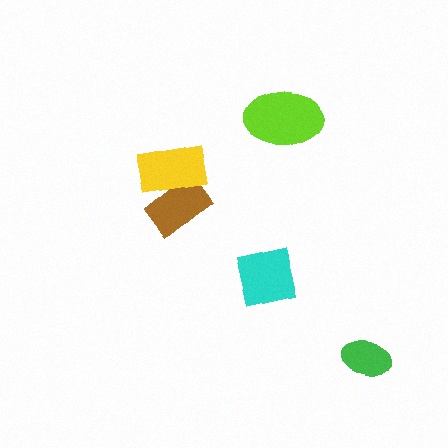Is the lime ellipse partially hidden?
No, no other shape covers it.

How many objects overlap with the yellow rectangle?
1 object overlaps with the yellow rectangle.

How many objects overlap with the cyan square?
0 objects overlap with the cyan square.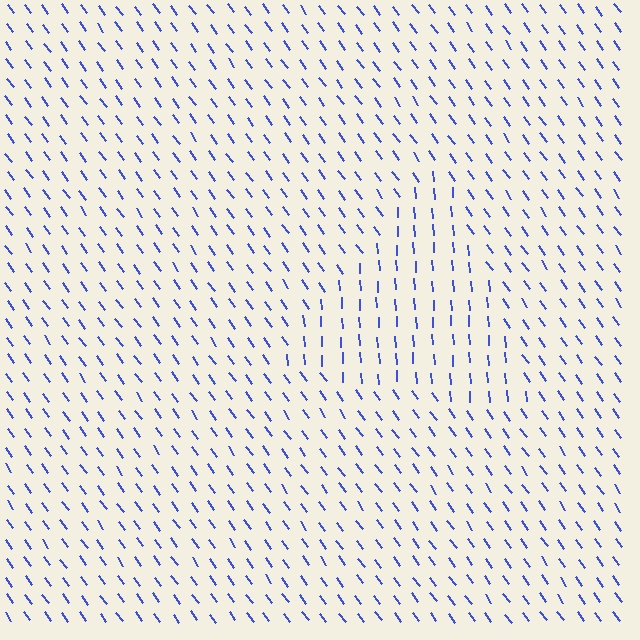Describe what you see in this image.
The image is filled with small blue line segments. A triangle region in the image has lines oriented differently from the surrounding lines, creating a visible texture boundary.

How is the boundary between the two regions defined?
The boundary is defined purely by a change in line orientation (approximately 31 degrees difference). All lines are the same color and thickness.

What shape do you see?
I see a triangle.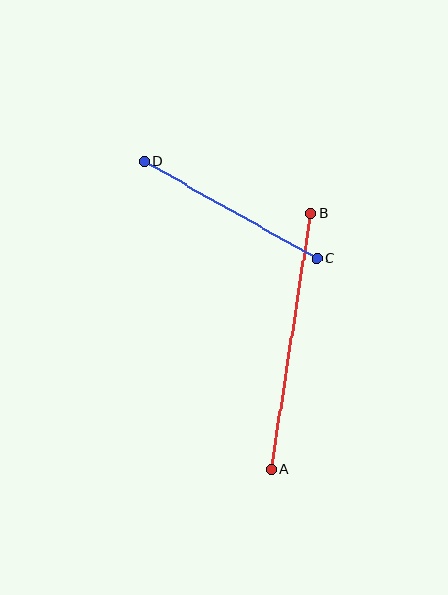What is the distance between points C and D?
The distance is approximately 198 pixels.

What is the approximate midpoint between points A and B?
The midpoint is at approximately (291, 341) pixels.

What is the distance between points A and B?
The distance is approximately 259 pixels.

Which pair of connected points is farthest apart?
Points A and B are farthest apart.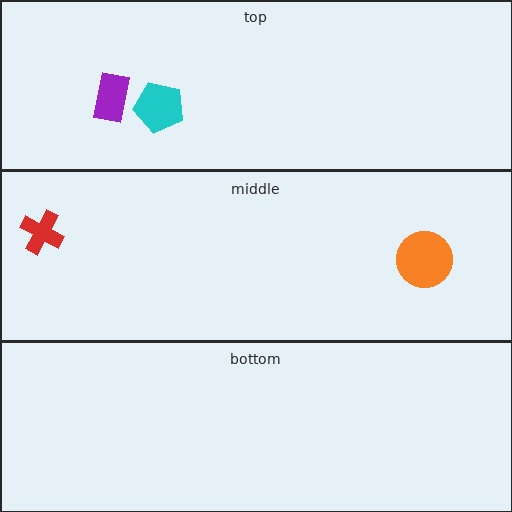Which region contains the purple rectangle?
The top region.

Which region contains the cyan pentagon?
The top region.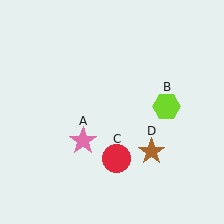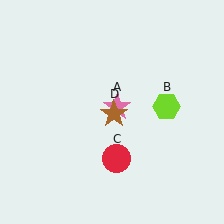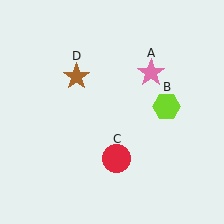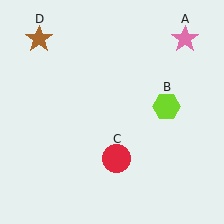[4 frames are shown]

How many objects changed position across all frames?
2 objects changed position: pink star (object A), brown star (object D).